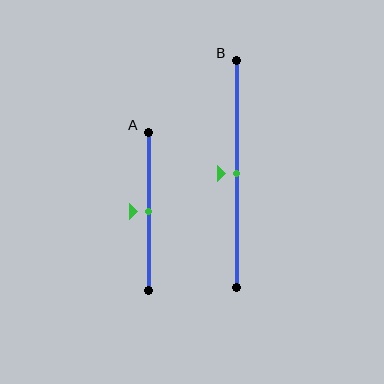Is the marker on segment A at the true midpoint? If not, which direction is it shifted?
Yes, the marker on segment A is at the true midpoint.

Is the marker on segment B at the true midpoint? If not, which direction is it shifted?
Yes, the marker on segment B is at the true midpoint.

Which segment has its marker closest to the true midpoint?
Segment A has its marker closest to the true midpoint.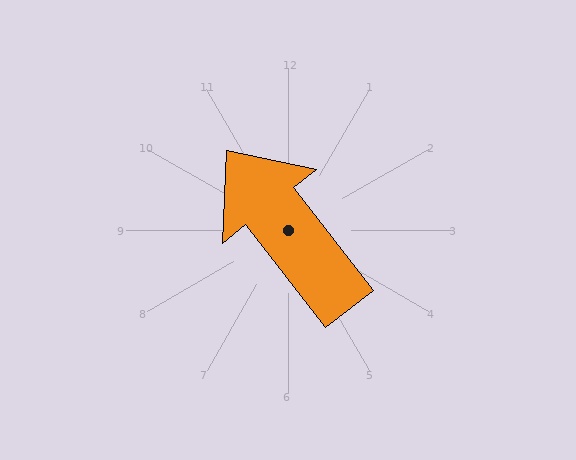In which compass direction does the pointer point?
Northwest.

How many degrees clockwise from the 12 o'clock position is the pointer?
Approximately 322 degrees.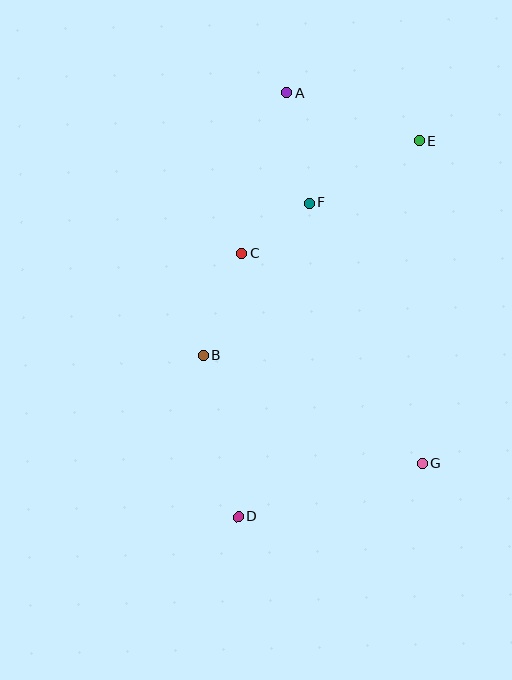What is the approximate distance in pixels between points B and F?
The distance between B and F is approximately 185 pixels.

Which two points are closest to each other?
Points C and F are closest to each other.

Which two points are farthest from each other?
Points A and D are farthest from each other.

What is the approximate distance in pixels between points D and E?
The distance between D and E is approximately 417 pixels.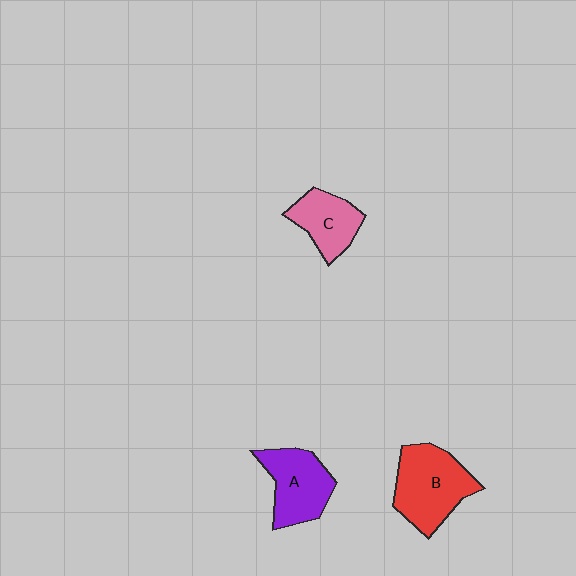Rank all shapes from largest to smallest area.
From largest to smallest: B (red), A (purple), C (pink).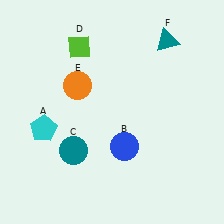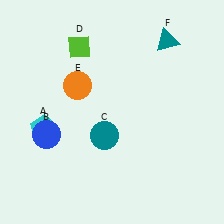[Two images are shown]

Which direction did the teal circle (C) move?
The teal circle (C) moved right.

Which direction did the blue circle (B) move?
The blue circle (B) moved left.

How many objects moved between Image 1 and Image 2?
2 objects moved between the two images.